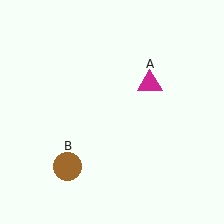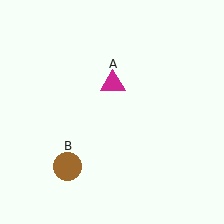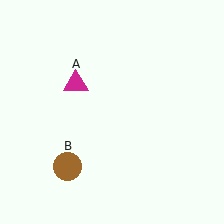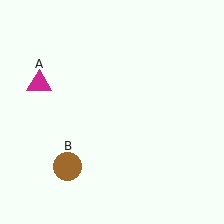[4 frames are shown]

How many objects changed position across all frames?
1 object changed position: magenta triangle (object A).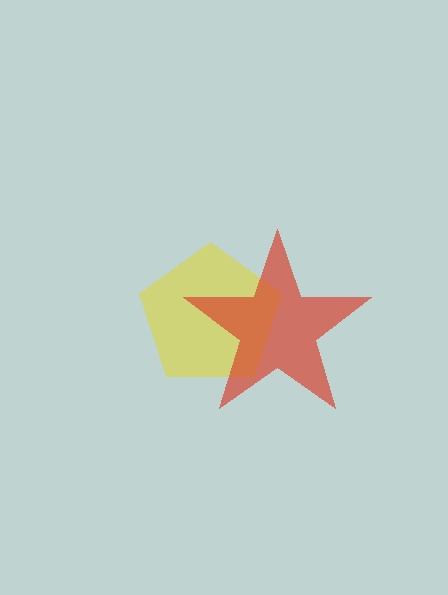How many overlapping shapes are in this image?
There are 2 overlapping shapes in the image.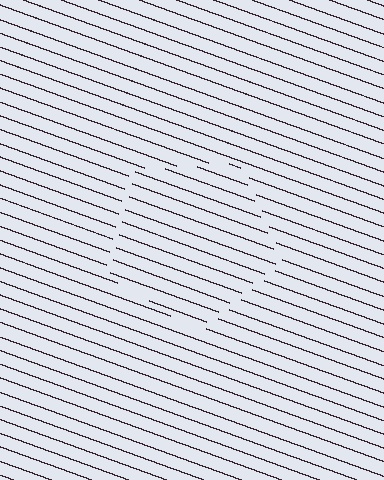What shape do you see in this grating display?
An illusory pentagon. The interior of the shape contains the same grating, shifted by half a period — the contour is defined by the phase discontinuity where line-ends from the inner and outer gratings abut.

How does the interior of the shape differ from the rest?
The interior of the shape contains the same grating, shifted by half a period — the contour is defined by the phase discontinuity where line-ends from the inner and outer gratings abut.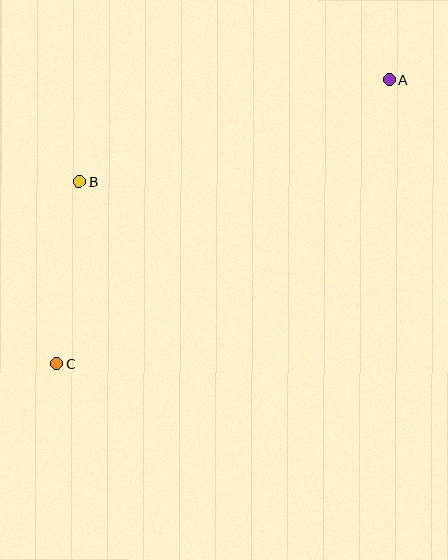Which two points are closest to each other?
Points B and C are closest to each other.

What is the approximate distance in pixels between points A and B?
The distance between A and B is approximately 326 pixels.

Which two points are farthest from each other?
Points A and C are farthest from each other.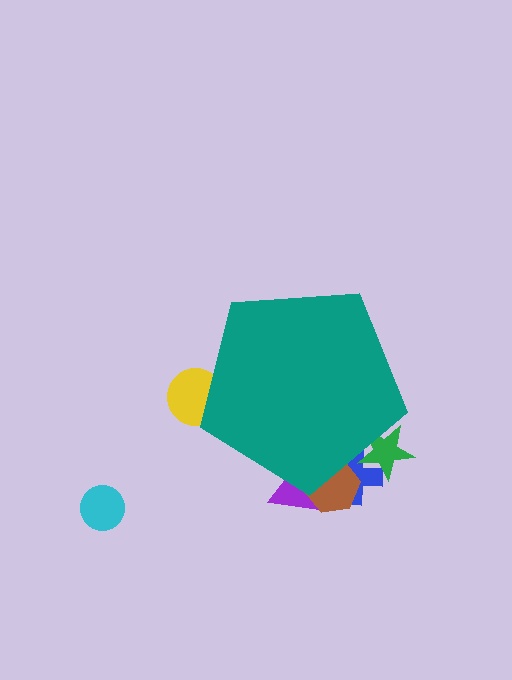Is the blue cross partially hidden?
Yes, the blue cross is partially hidden behind the teal pentagon.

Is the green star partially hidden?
Yes, the green star is partially hidden behind the teal pentagon.